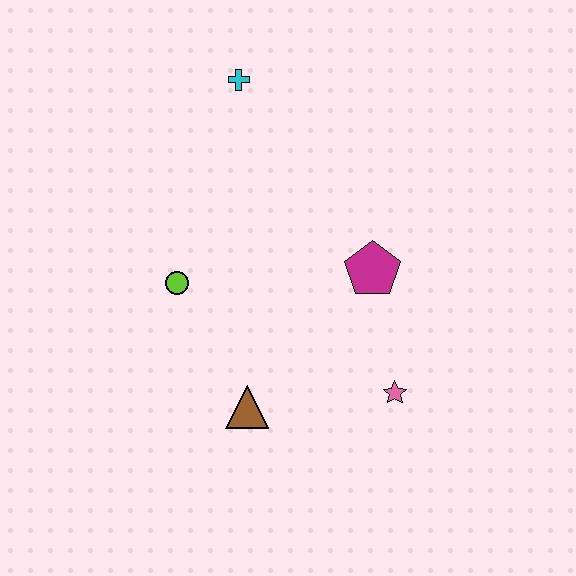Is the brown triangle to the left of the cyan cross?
No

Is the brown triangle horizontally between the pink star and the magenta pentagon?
No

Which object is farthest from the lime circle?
The pink star is farthest from the lime circle.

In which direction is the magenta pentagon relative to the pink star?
The magenta pentagon is above the pink star.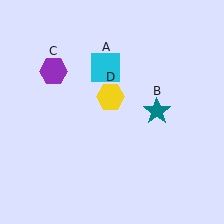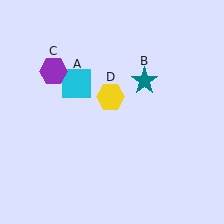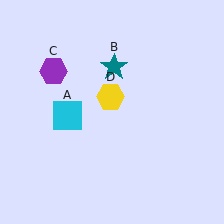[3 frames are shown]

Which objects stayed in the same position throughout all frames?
Purple hexagon (object C) and yellow hexagon (object D) remained stationary.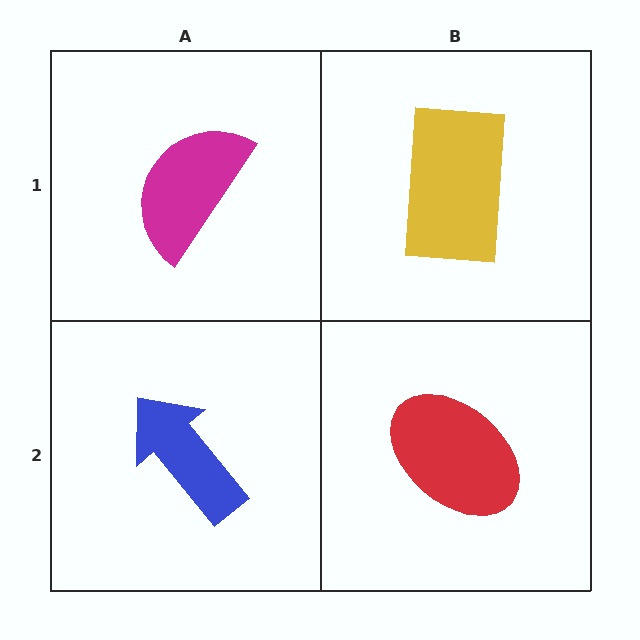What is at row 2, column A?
A blue arrow.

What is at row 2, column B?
A red ellipse.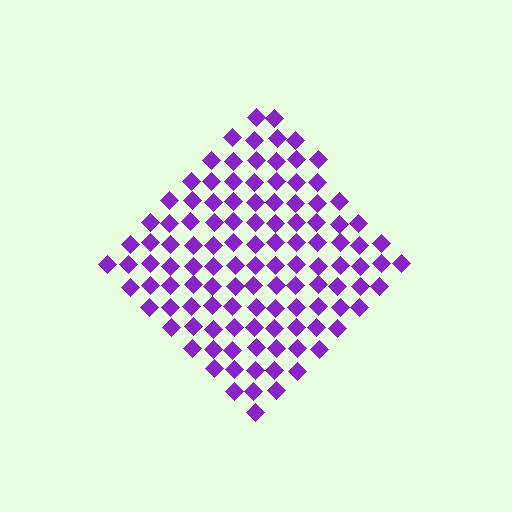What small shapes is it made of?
It is made of small diamonds.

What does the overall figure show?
The overall figure shows a diamond.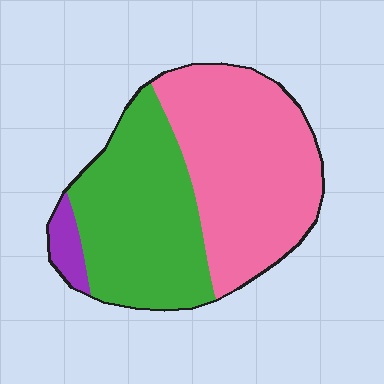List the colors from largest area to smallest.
From largest to smallest: pink, green, purple.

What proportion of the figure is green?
Green takes up about two fifths (2/5) of the figure.